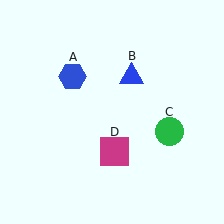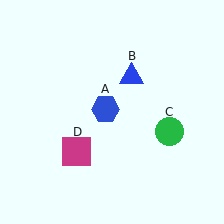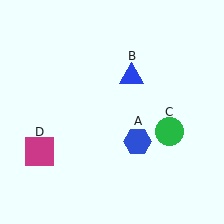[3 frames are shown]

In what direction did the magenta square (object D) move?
The magenta square (object D) moved left.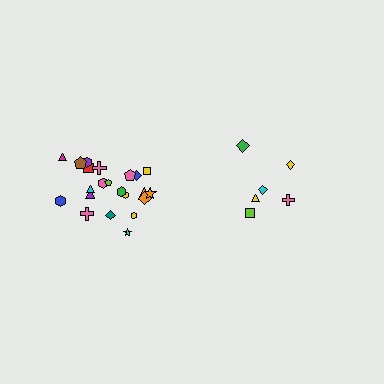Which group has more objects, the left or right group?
The left group.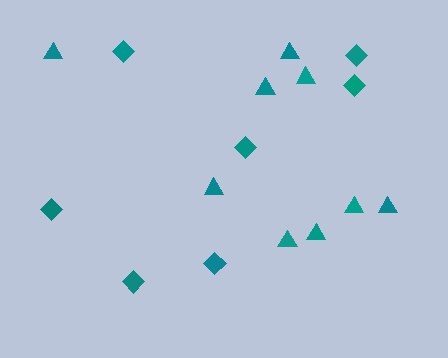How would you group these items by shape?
There are 2 groups: one group of triangles (9) and one group of diamonds (7).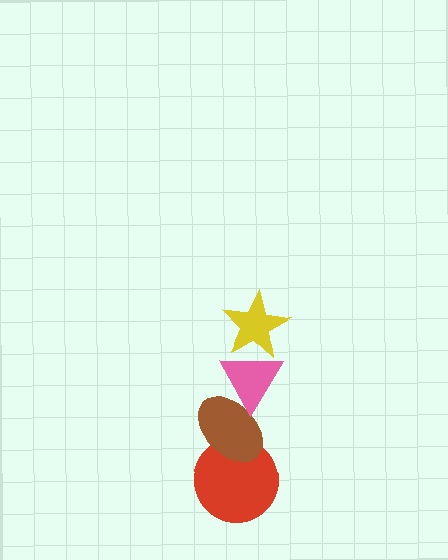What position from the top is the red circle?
The red circle is 4th from the top.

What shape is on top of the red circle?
The brown ellipse is on top of the red circle.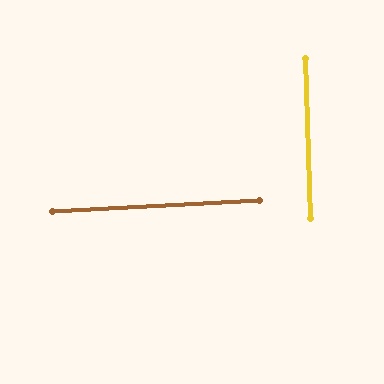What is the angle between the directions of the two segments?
Approximately 89 degrees.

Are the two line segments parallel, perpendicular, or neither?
Perpendicular — they meet at approximately 89°.